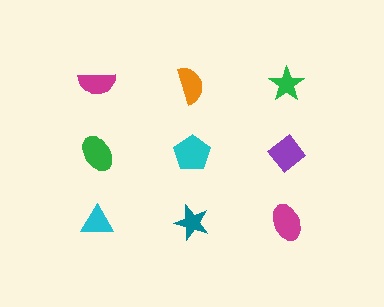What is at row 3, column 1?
A cyan triangle.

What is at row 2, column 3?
A purple diamond.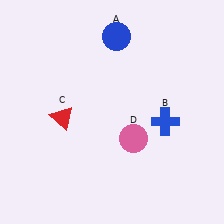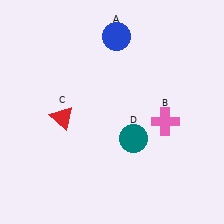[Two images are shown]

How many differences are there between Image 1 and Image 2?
There are 2 differences between the two images.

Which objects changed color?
B changed from blue to pink. D changed from pink to teal.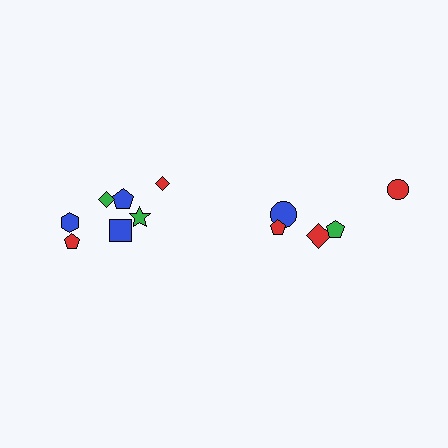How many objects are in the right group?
There are 5 objects.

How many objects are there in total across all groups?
There are 12 objects.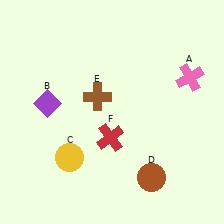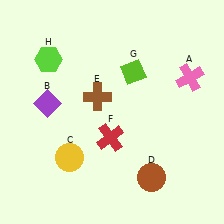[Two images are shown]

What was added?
A lime diamond (G), a lime hexagon (H) were added in Image 2.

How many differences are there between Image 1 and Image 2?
There are 2 differences between the two images.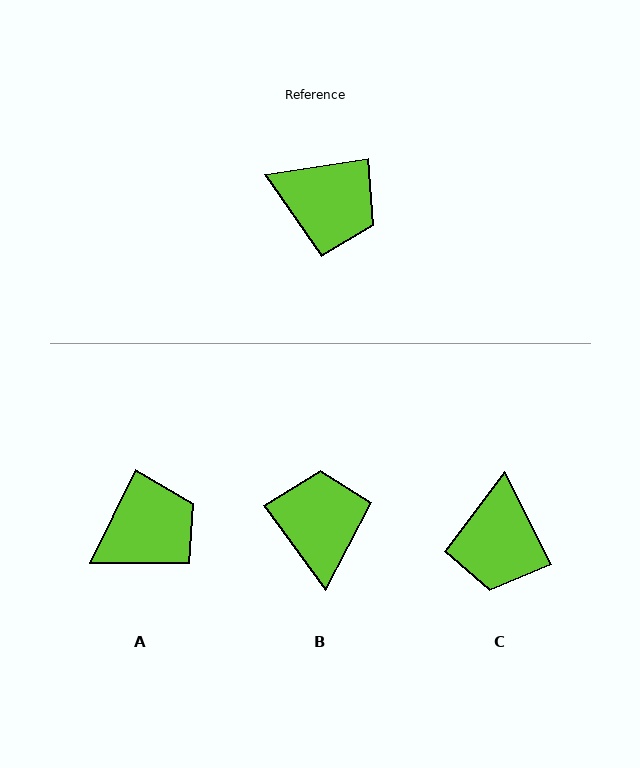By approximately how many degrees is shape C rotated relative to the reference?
Approximately 72 degrees clockwise.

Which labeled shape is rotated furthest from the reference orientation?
B, about 117 degrees away.